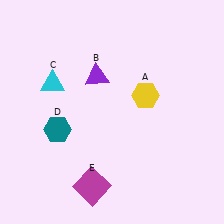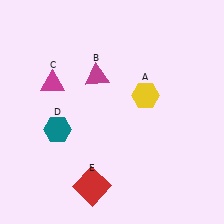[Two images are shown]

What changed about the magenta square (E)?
In Image 1, E is magenta. In Image 2, it changed to red.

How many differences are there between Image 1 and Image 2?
There are 3 differences between the two images.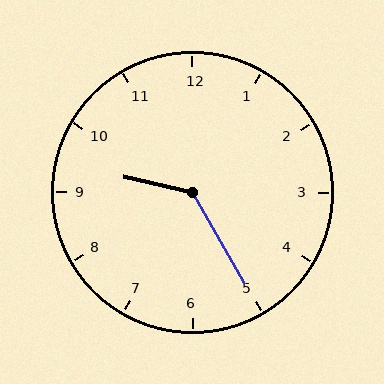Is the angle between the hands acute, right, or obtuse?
It is obtuse.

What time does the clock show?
9:25.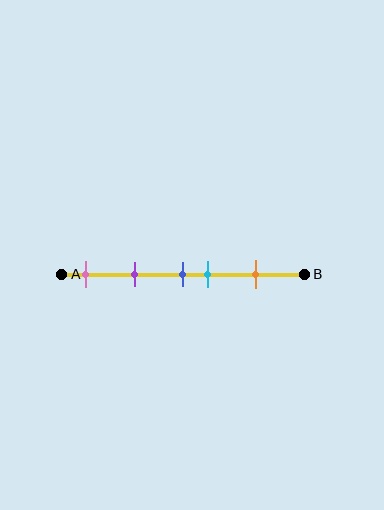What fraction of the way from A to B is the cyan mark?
The cyan mark is approximately 60% (0.6) of the way from A to B.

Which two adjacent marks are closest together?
The blue and cyan marks are the closest adjacent pair.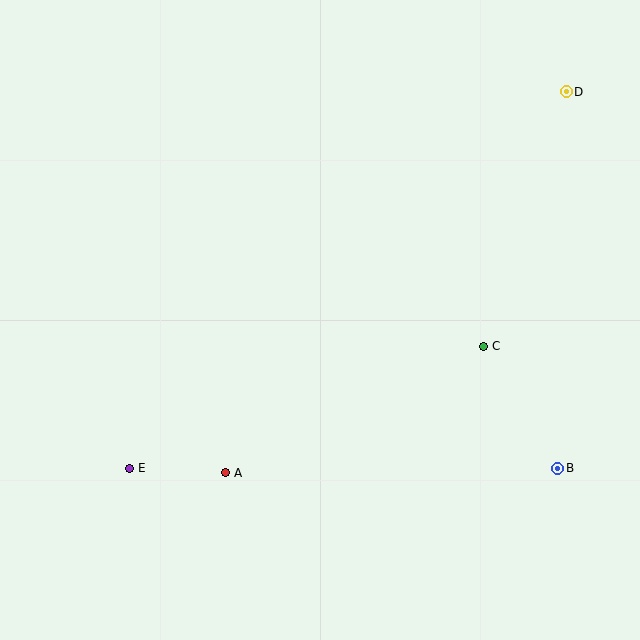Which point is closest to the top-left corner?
Point E is closest to the top-left corner.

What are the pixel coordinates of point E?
Point E is at (130, 468).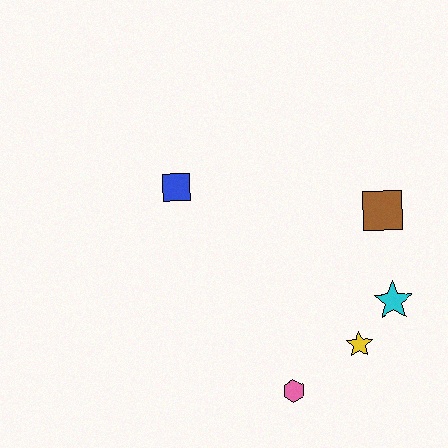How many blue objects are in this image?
There is 1 blue object.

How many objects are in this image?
There are 5 objects.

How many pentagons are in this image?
There are no pentagons.